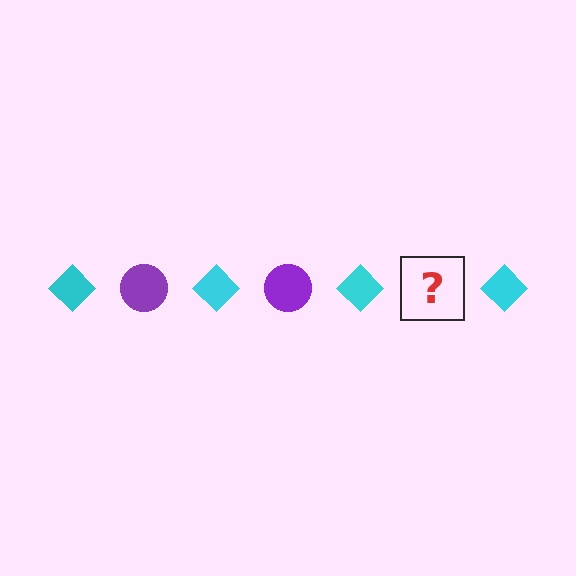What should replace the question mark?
The question mark should be replaced with a purple circle.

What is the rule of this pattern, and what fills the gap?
The rule is that the pattern alternates between cyan diamond and purple circle. The gap should be filled with a purple circle.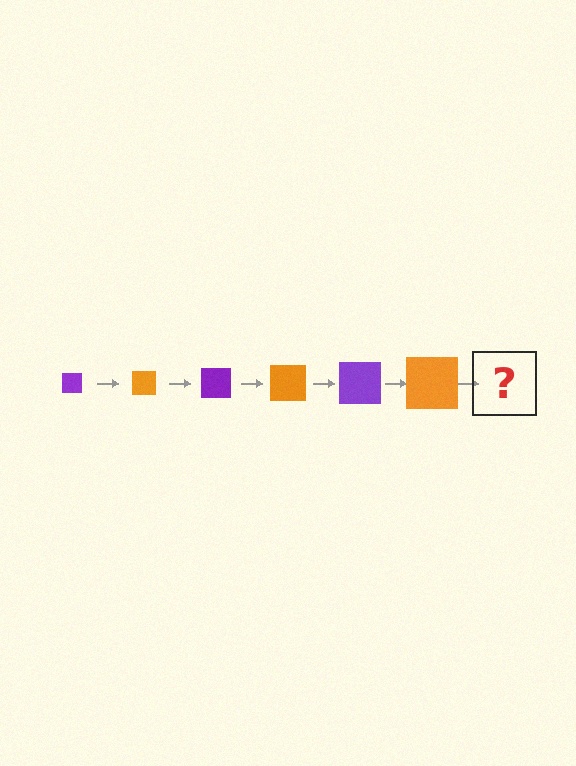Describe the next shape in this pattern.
It should be a purple square, larger than the previous one.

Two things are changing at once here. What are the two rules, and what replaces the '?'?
The two rules are that the square grows larger each step and the color cycles through purple and orange. The '?' should be a purple square, larger than the previous one.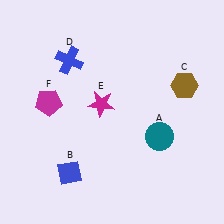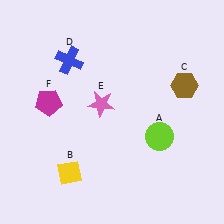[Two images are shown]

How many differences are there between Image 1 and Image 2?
There are 3 differences between the two images.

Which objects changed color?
A changed from teal to lime. B changed from blue to yellow. E changed from magenta to pink.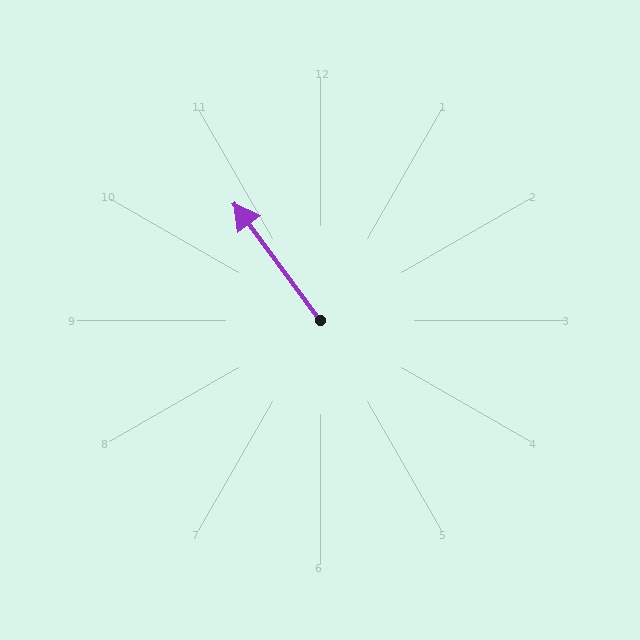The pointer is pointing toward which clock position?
Roughly 11 o'clock.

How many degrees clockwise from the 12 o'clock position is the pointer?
Approximately 324 degrees.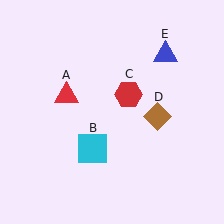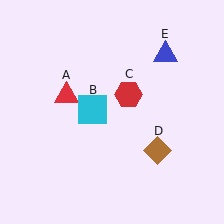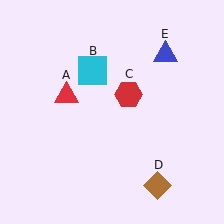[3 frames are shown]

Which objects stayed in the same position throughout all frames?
Red triangle (object A) and red hexagon (object C) and blue triangle (object E) remained stationary.